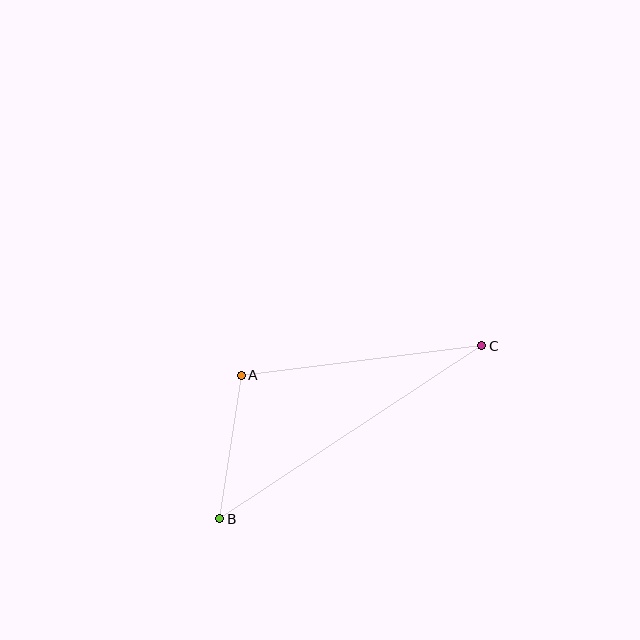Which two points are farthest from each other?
Points B and C are farthest from each other.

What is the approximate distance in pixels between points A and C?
The distance between A and C is approximately 242 pixels.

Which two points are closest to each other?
Points A and B are closest to each other.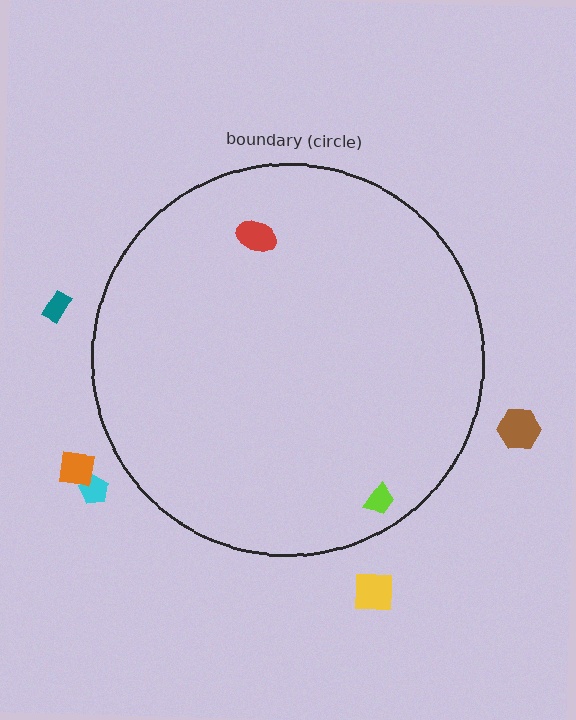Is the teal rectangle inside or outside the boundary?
Outside.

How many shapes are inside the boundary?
2 inside, 5 outside.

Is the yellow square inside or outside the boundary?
Outside.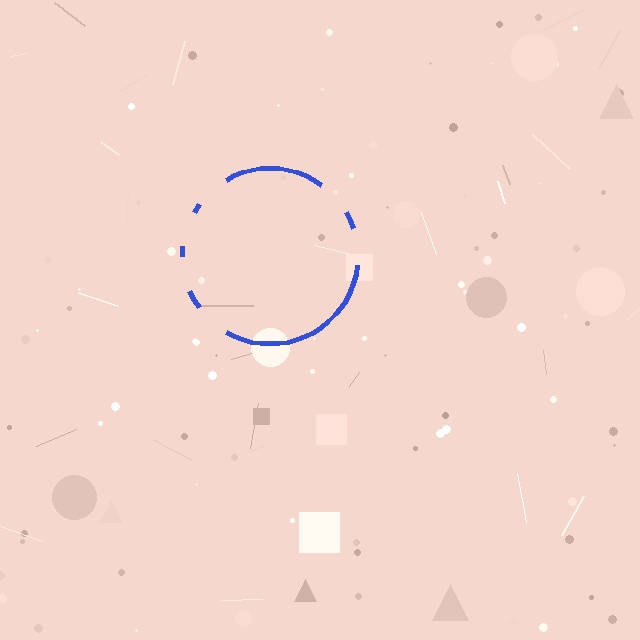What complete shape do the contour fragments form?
The contour fragments form a circle.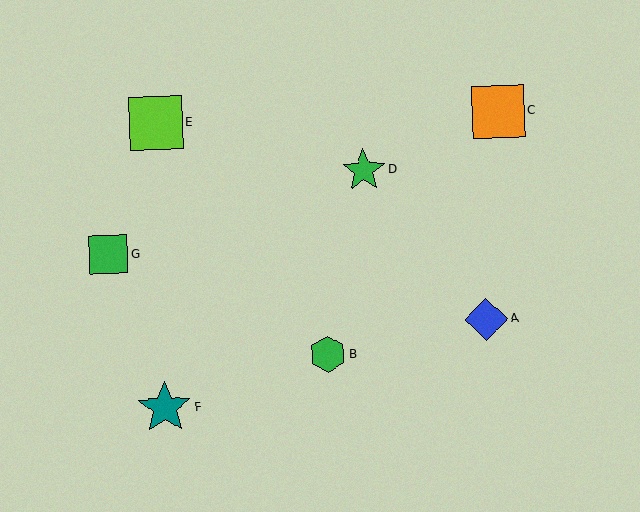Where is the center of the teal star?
The center of the teal star is at (165, 408).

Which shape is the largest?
The teal star (labeled F) is the largest.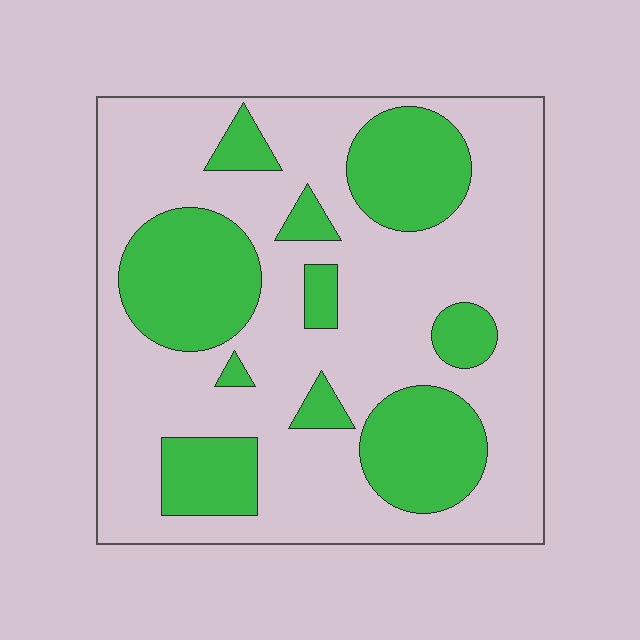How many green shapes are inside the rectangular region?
10.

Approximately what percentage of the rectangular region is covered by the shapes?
Approximately 30%.